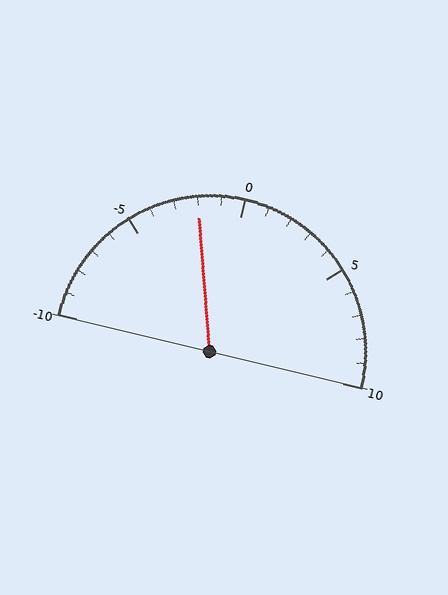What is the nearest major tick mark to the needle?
The nearest major tick mark is 0.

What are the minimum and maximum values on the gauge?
The gauge ranges from -10 to 10.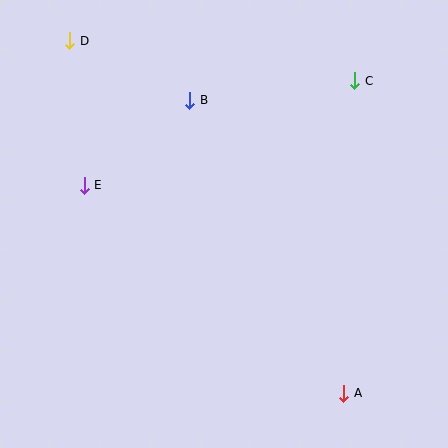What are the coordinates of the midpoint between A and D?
The midpoint between A and D is at (207, 217).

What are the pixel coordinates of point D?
Point D is at (70, 41).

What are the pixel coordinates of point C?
Point C is at (355, 81).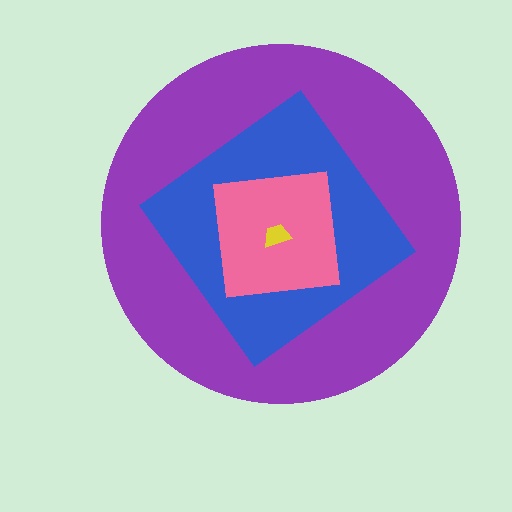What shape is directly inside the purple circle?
The blue diamond.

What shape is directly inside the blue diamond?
The pink square.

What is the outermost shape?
The purple circle.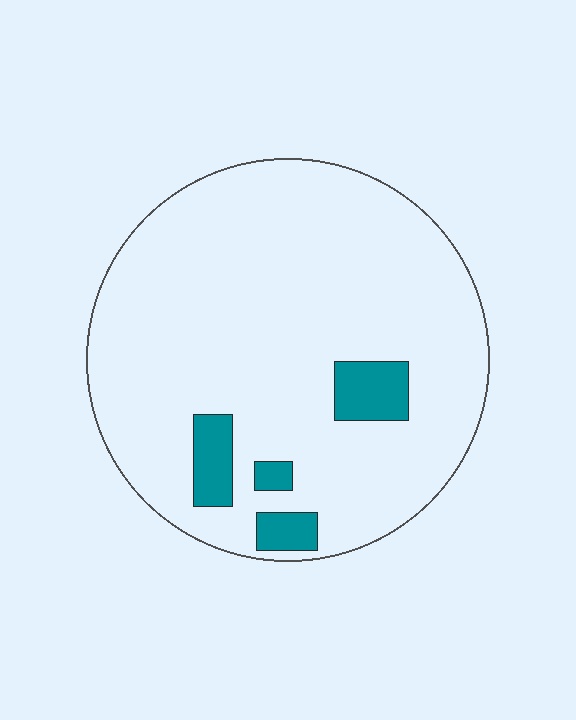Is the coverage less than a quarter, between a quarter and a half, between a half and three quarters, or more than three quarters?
Less than a quarter.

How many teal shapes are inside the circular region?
4.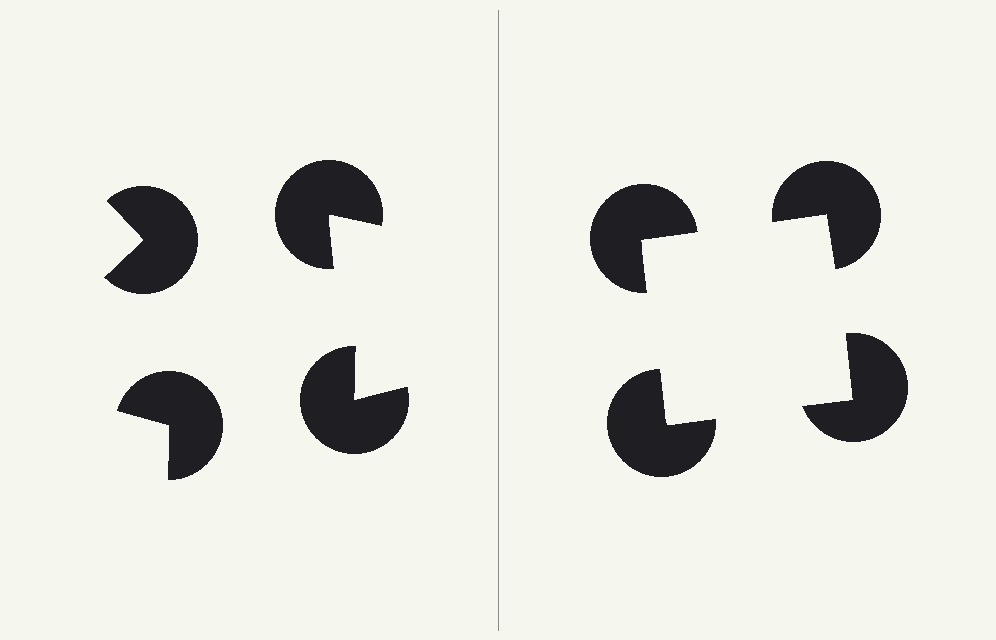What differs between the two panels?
The pac-man discs are positioned identically on both sides; only the wedge orientations differ. On the right they align to a square; on the left they are misaligned.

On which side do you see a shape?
An illusory square appears on the right side. On the left side the wedge cuts are rotated, so no coherent shape forms.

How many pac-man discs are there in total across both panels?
8 — 4 on each side.